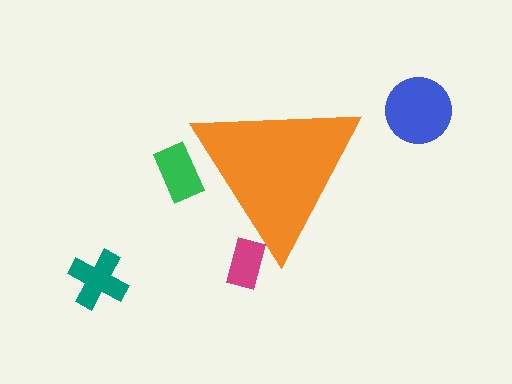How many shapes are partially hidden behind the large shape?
2 shapes are partially hidden.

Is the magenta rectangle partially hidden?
Yes, the magenta rectangle is partially hidden behind the orange triangle.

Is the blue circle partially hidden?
No, the blue circle is fully visible.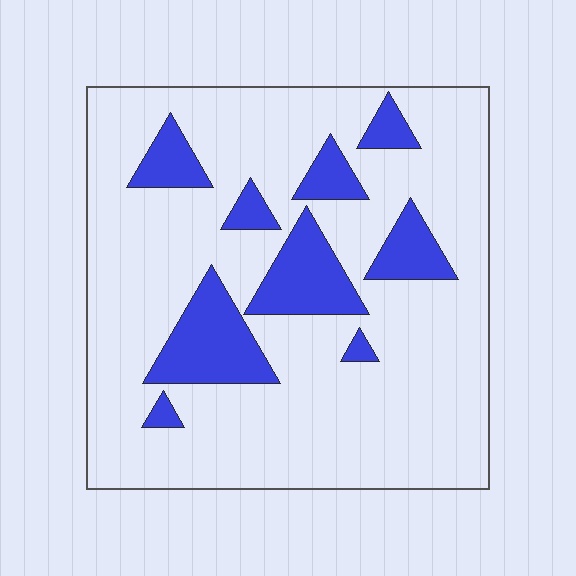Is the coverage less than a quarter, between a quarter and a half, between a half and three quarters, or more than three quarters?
Less than a quarter.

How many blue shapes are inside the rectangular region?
9.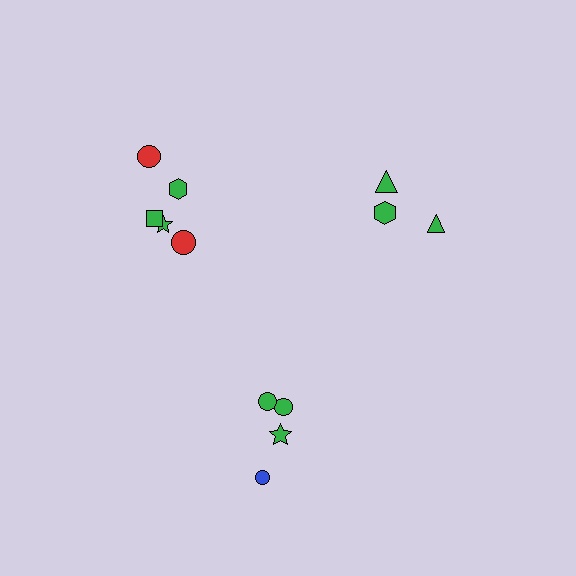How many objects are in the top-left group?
There are 5 objects.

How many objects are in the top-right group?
There are 3 objects.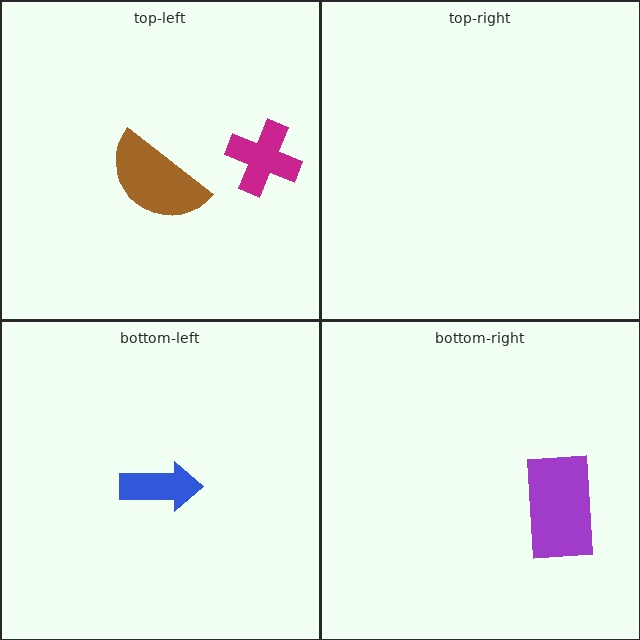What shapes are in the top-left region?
The brown semicircle, the magenta cross.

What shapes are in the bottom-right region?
The purple rectangle.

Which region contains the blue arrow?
The bottom-left region.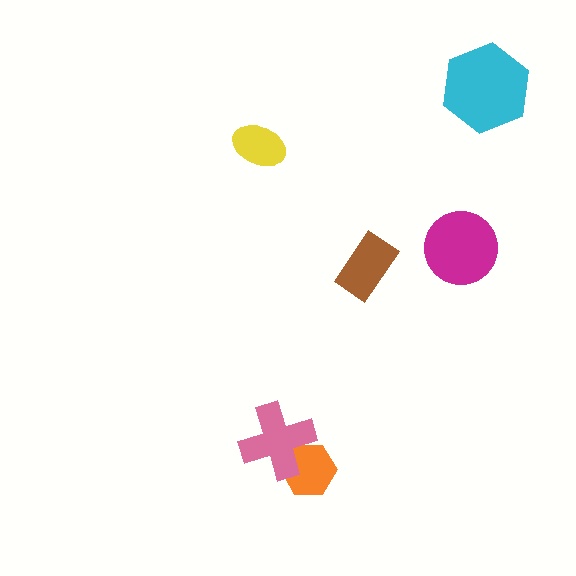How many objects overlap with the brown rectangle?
0 objects overlap with the brown rectangle.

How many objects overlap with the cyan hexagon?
0 objects overlap with the cyan hexagon.